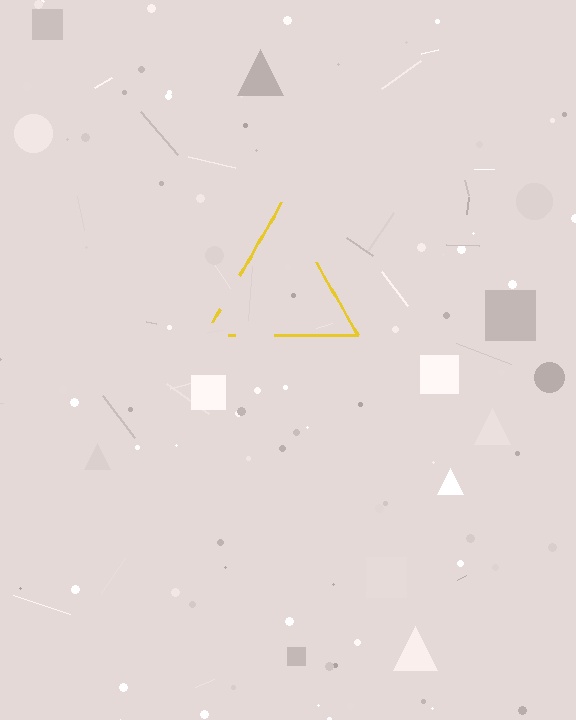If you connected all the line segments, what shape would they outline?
They would outline a triangle.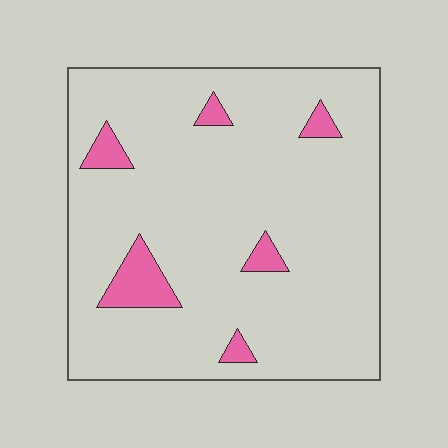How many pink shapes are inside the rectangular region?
6.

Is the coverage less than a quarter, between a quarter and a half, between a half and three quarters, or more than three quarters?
Less than a quarter.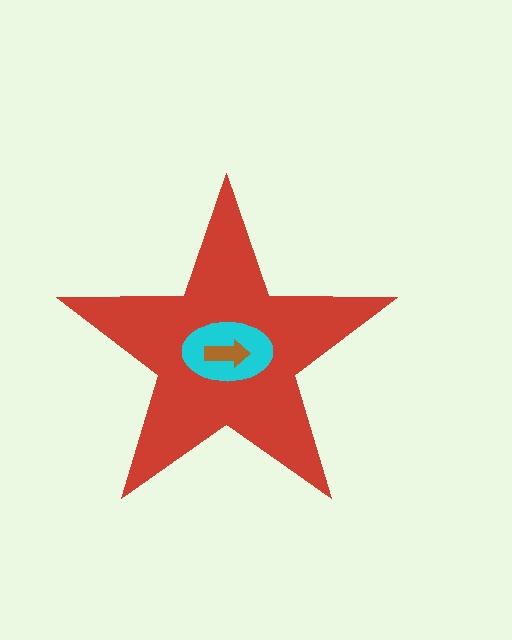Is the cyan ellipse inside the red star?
Yes.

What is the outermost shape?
The red star.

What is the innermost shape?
The brown arrow.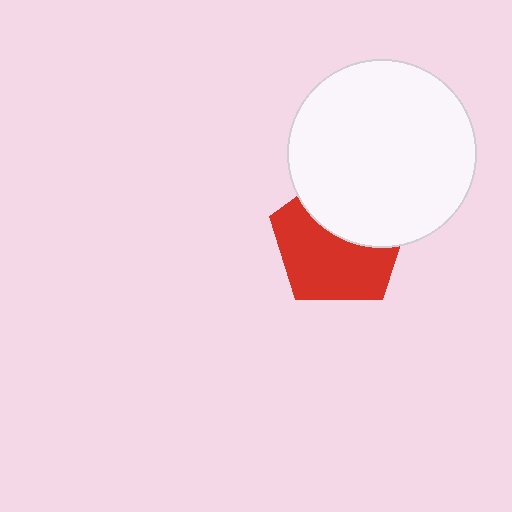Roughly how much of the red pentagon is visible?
About half of it is visible (roughly 58%).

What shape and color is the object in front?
The object in front is a white circle.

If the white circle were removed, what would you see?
You would see the complete red pentagon.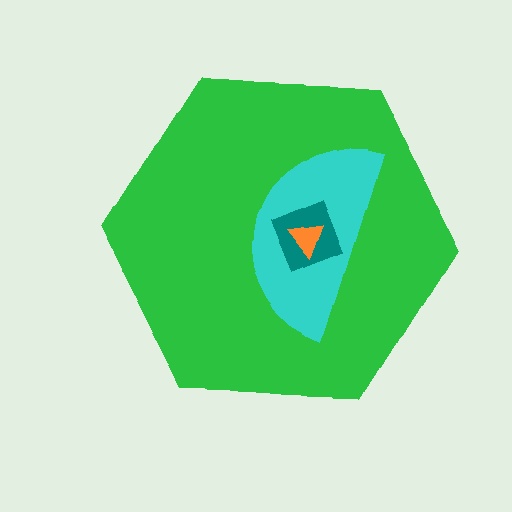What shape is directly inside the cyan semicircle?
The teal square.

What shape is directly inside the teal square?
The orange triangle.